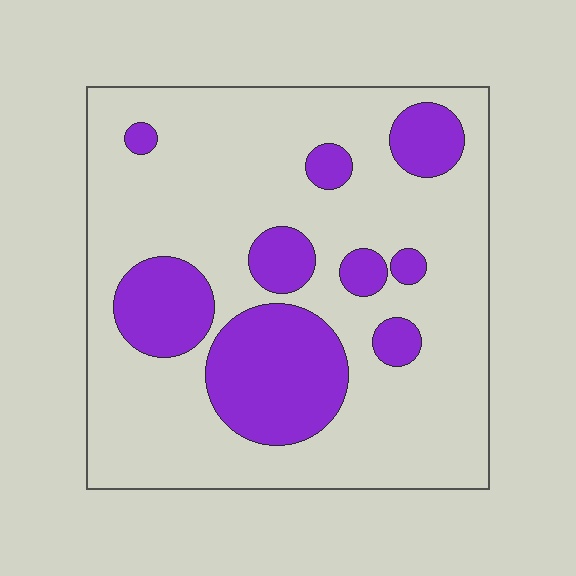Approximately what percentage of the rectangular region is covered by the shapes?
Approximately 25%.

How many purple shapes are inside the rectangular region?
9.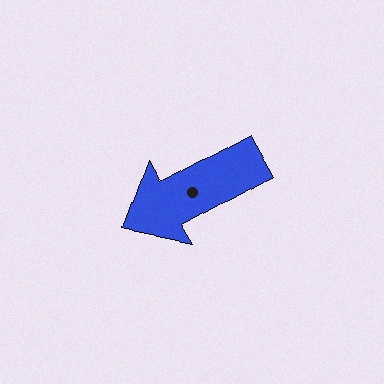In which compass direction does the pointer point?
Southwest.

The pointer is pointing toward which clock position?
Roughly 8 o'clock.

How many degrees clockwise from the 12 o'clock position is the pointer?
Approximately 241 degrees.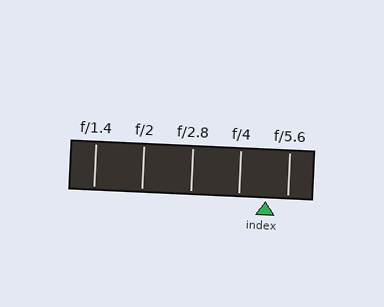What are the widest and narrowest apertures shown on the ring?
The widest aperture shown is f/1.4 and the narrowest is f/5.6.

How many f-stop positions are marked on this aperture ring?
There are 5 f-stop positions marked.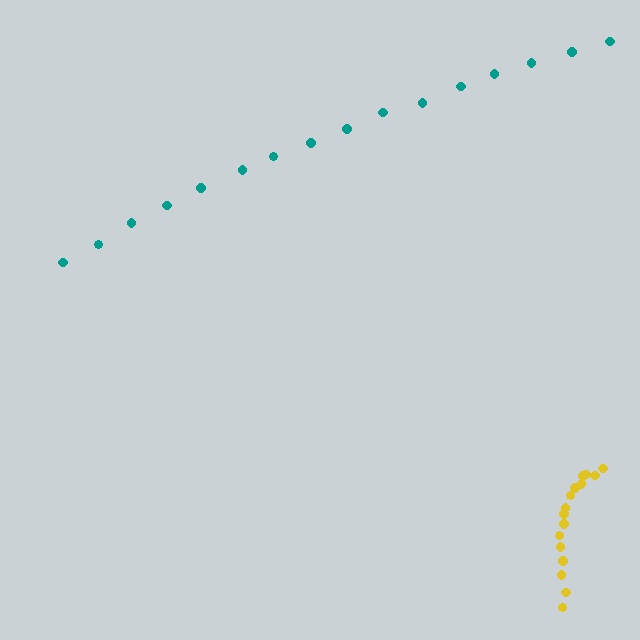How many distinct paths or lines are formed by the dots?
There are 2 distinct paths.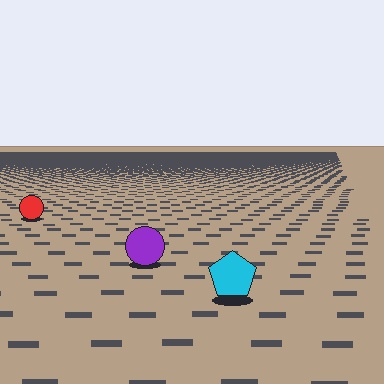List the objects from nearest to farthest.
From nearest to farthest: the cyan pentagon, the purple circle, the red circle.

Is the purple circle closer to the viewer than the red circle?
Yes. The purple circle is closer — you can tell from the texture gradient: the ground texture is coarser near it.